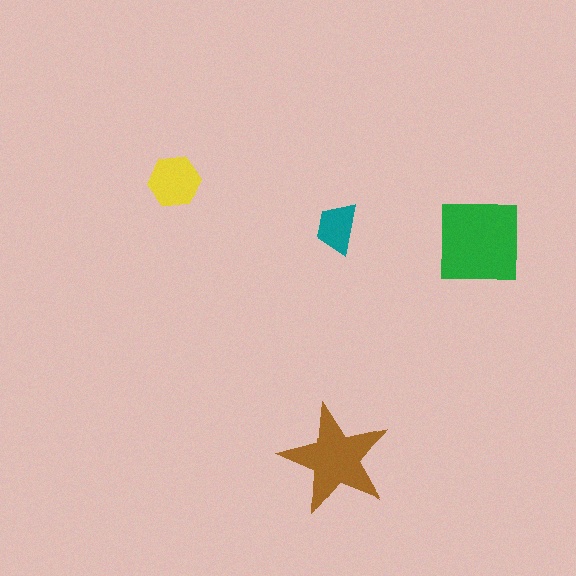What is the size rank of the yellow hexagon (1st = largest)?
3rd.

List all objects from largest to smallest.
The green square, the brown star, the yellow hexagon, the teal trapezoid.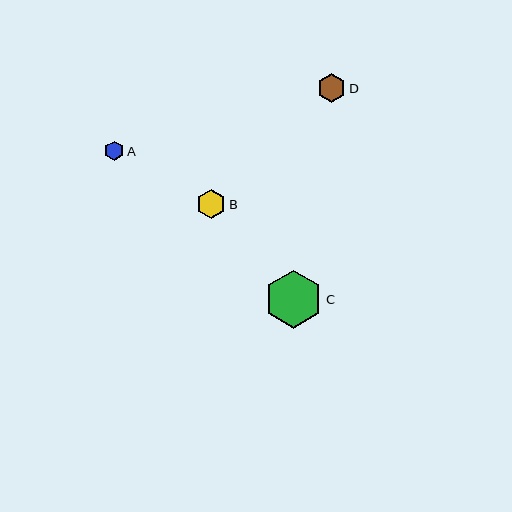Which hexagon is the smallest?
Hexagon A is the smallest with a size of approximately 20 pixels.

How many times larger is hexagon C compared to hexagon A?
Hexagon C is approximately 2.9 times the size of hexagon A.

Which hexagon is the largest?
Hexagon C is the largest with a size of approximately 58 pixels.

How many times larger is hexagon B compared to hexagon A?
Hexagon B is approximately 1.5 times the size of hexagon A.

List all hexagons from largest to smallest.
From largest to smallest: C, B, D, A.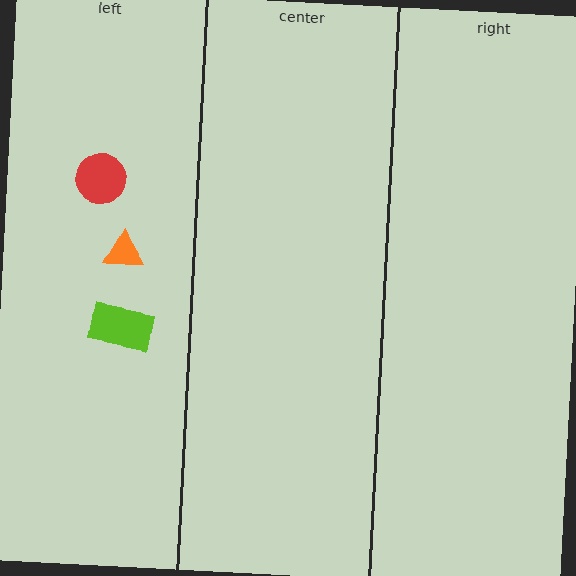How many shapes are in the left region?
3.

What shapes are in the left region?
The lime rectangle, the red circle, the orange triangle.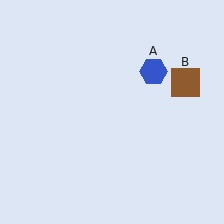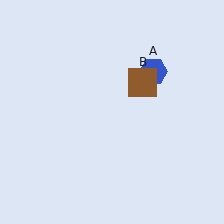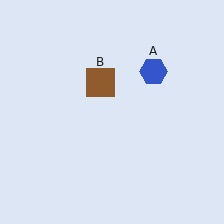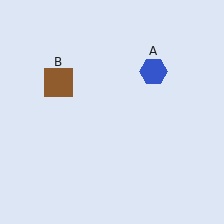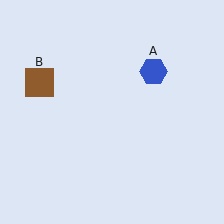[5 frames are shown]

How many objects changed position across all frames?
1 object changed position: brown square (object B).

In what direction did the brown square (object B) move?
The brown square (object B) moved left.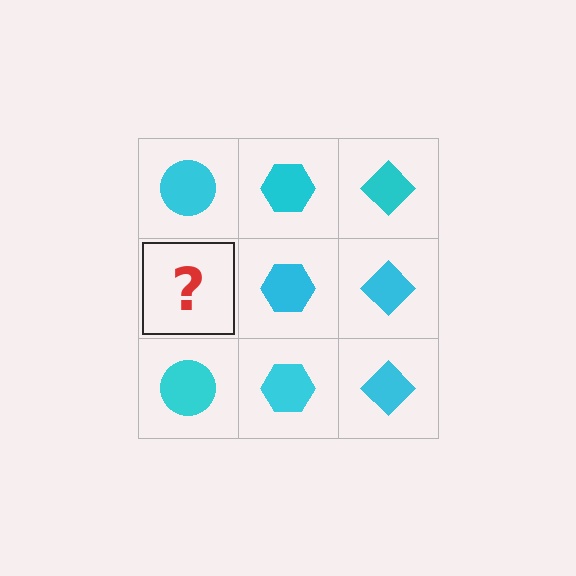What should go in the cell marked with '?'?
The missing cell should contain a cyan circle.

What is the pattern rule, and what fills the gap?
The rule is that each column has a consistent shape. The gap should be filled with a cyan circle.